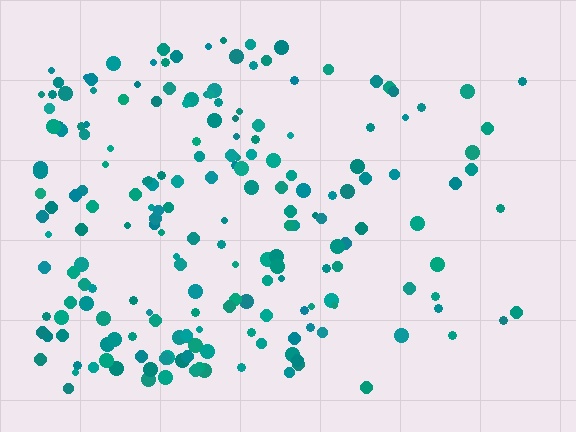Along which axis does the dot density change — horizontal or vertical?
Horizontal.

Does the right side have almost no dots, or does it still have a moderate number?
Still a moderate number, just noticeably fewer than the left.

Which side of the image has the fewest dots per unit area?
The right.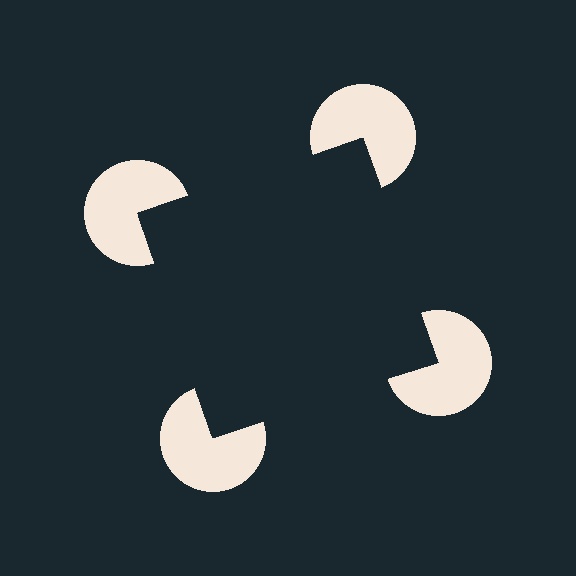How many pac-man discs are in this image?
There are 4 — one at each vertex of the illusory square.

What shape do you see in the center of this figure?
An illusory square — its edges are inferred from the aligned wedge cuts in the pac-man discs, not physically drawn.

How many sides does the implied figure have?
4 sides.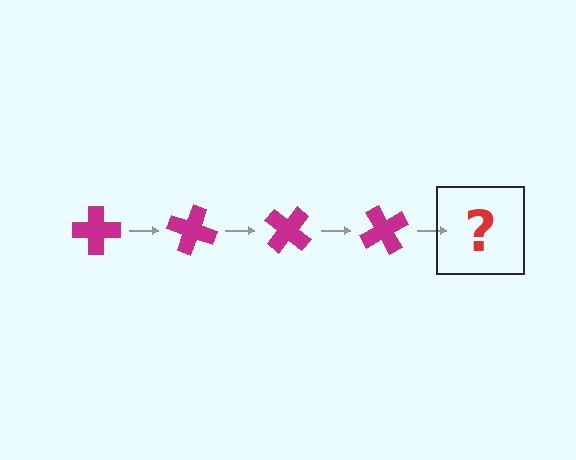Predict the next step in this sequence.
The next step is a magenta cross rotated 80 degrees.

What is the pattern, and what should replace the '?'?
The pattern is that the cross rotates 20 degrees each step. The '?' should be a magenta cross rotated 80 degrees.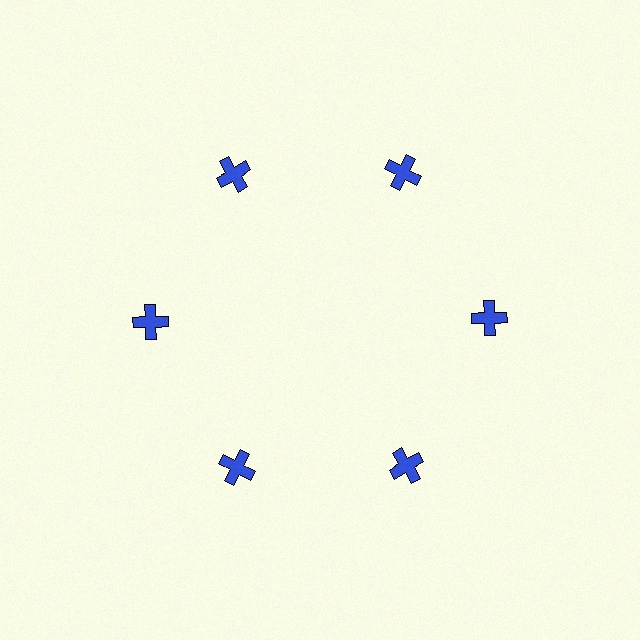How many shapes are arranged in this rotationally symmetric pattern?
There are 6 shapes, arranged in 6 groups of 1.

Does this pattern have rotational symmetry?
Yes, this pattern has 6-fold rotational symmetry. It looks the same after rotating 60 degrees around the center.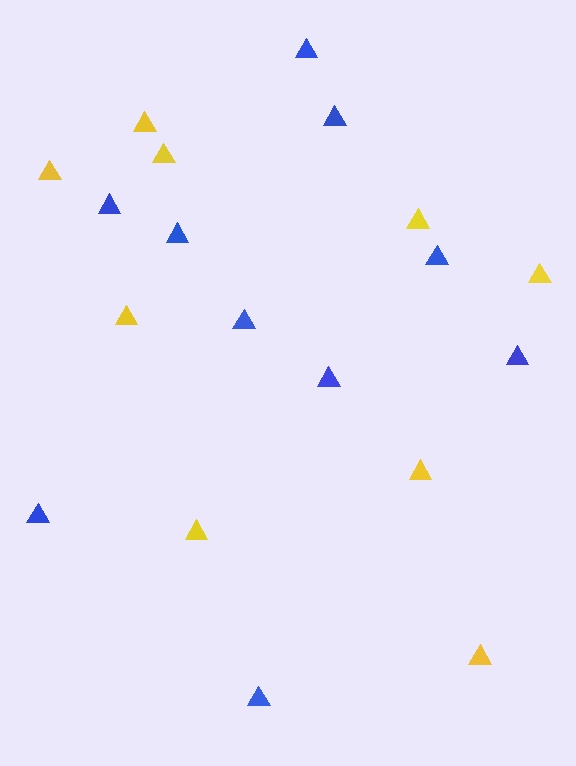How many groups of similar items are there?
There are 2 groups: one group of blue triangles (10) and one group of yellow triangles (9).